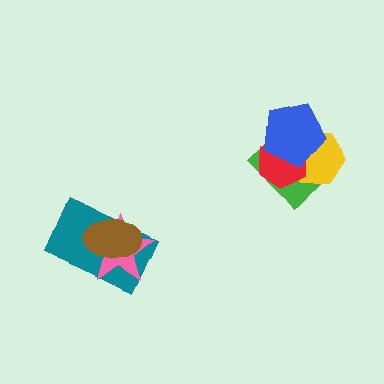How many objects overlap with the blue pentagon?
3 objects overlap with the blue pentagon.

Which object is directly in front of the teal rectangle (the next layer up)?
The pink star is directly in front of the teal rectangle.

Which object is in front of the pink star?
The brown ellipse is in front of the pink star.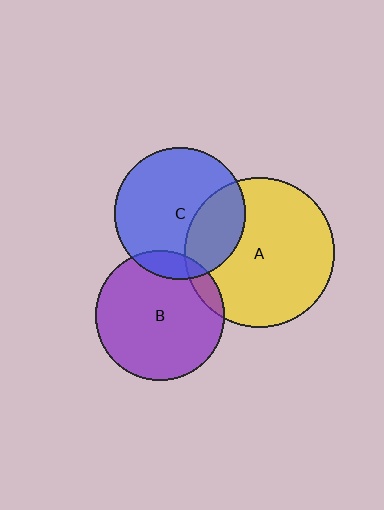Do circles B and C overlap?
Yes.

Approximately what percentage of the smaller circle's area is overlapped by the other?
Approximately 10%.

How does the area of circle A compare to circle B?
Approximately 1.3 times.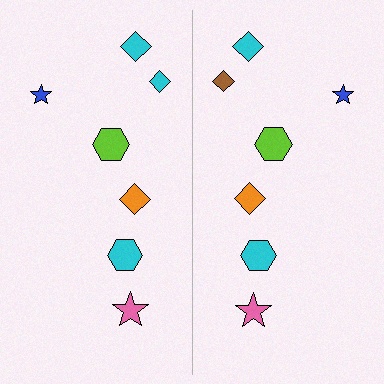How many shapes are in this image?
There are 14 shapes in this image.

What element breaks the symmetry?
The brown diamond on the right side breaks the symmetry — its mirror counterpart is cyan.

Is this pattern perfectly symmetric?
No, the pattern is not perfectly symmetric. The brown diamond on the right side breaks the symmetry — its mirror counterpart is cyan.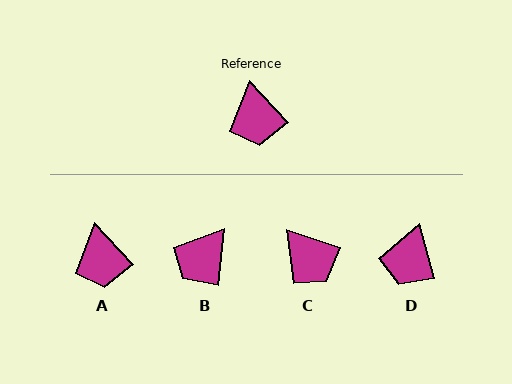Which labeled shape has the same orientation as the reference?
A.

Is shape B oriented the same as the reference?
No, it is off by about 49 degrees.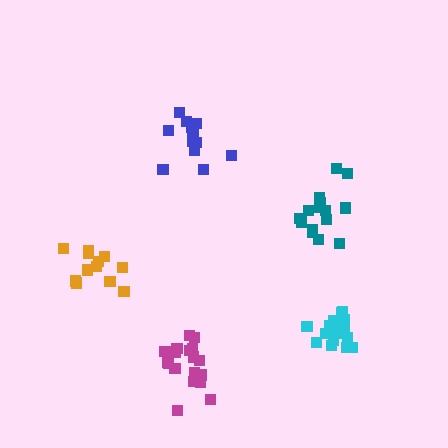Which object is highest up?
The blue cluster is topmost.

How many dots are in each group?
Group 1: 15 dots, Group 2: 13 dots, Group 3: 18 dots, Group 4: 18 dots, Group 5: 12 dots (76 total).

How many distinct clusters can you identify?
There are 5 distinct clusters.